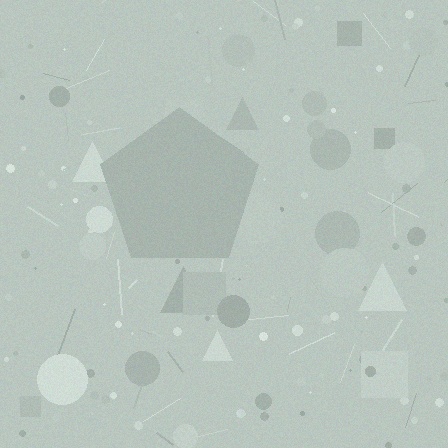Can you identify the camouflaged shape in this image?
The camouflaged shape is a pentagon.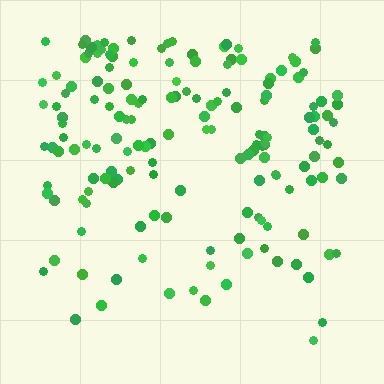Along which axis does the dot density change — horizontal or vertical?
Vertical.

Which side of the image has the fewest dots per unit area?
The bottom.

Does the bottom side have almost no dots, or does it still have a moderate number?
Still a moderate number, just noticeably fewer than the top.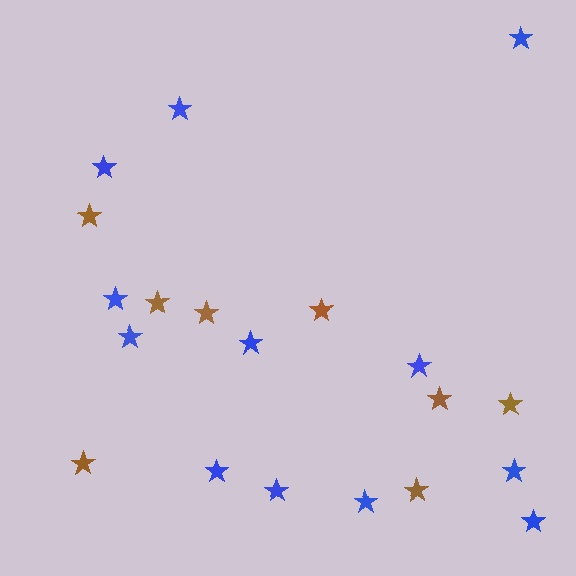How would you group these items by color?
There are 2 groups: one group of blue stars (12) and one group of brown stars (8).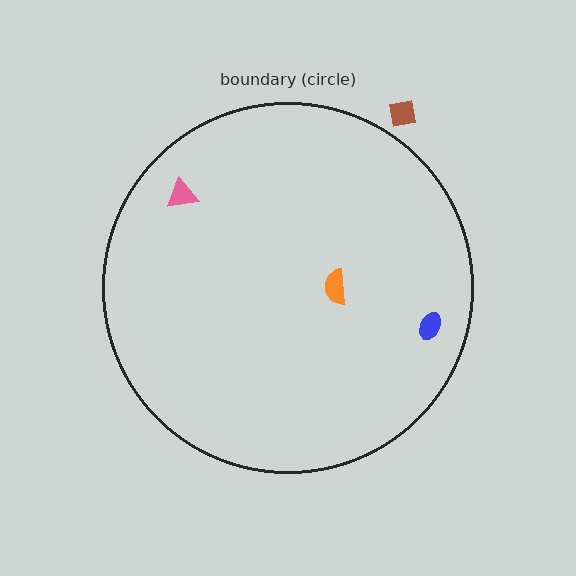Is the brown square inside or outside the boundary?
Outside.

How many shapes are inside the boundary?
3 inside, 1 outside.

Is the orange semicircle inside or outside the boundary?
Inside.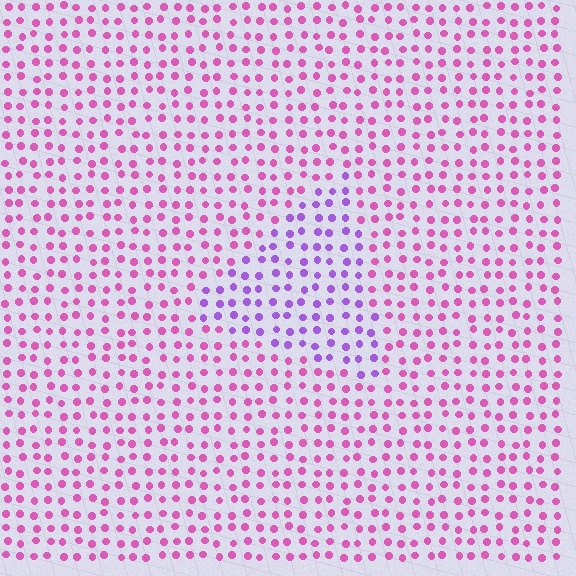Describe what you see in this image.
The image is filled with small pink elements in a uniform arrangement. A triangle-shaped region is visible where the elements are tinted to a slightly different hue, forming a subtle color boundary.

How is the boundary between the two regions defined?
The boundary is defined purely by a slight shift in hue (about 42 degrees). Spacing, size, and orientation are identical on both sides.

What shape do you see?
I see a triangle.